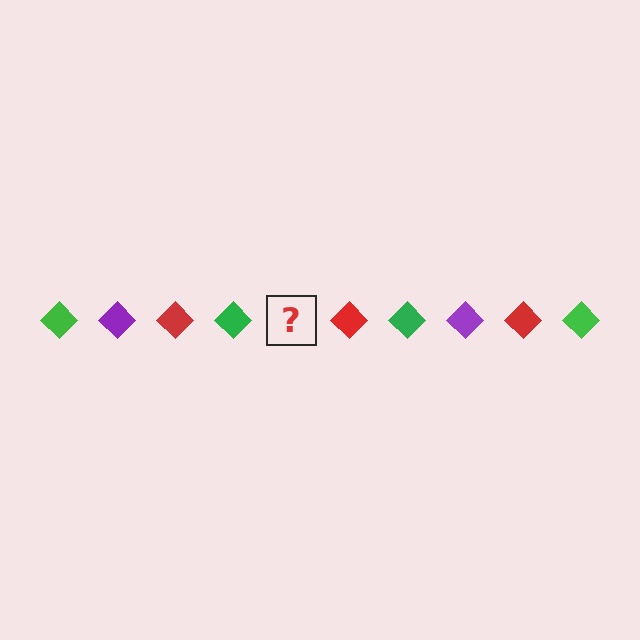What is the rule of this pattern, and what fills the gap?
The rule is that the pattern cycles through green, purple, red diamonds. The gap should be filled with a purple diamond.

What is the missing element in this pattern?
The missing element is a purple diamond.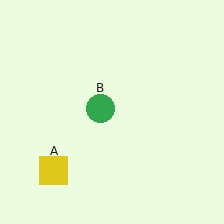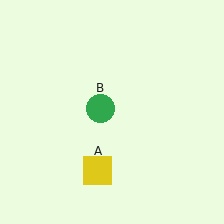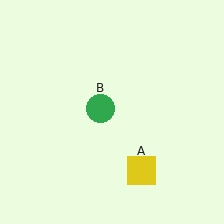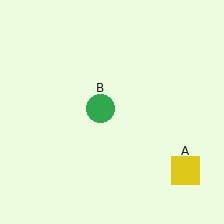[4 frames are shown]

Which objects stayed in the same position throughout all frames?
Green circle (object B) remained stationary.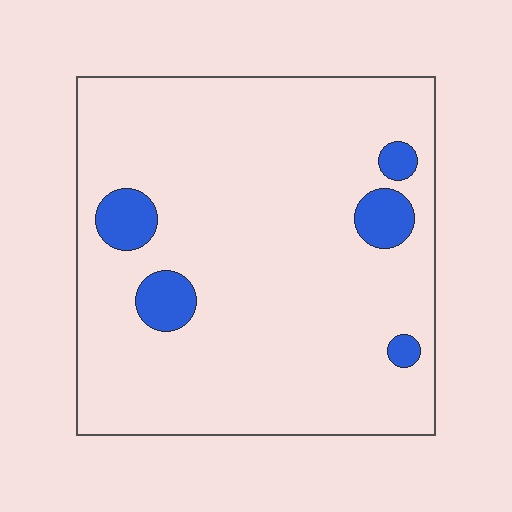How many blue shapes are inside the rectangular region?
5.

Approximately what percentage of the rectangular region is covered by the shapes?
Approximately 10%.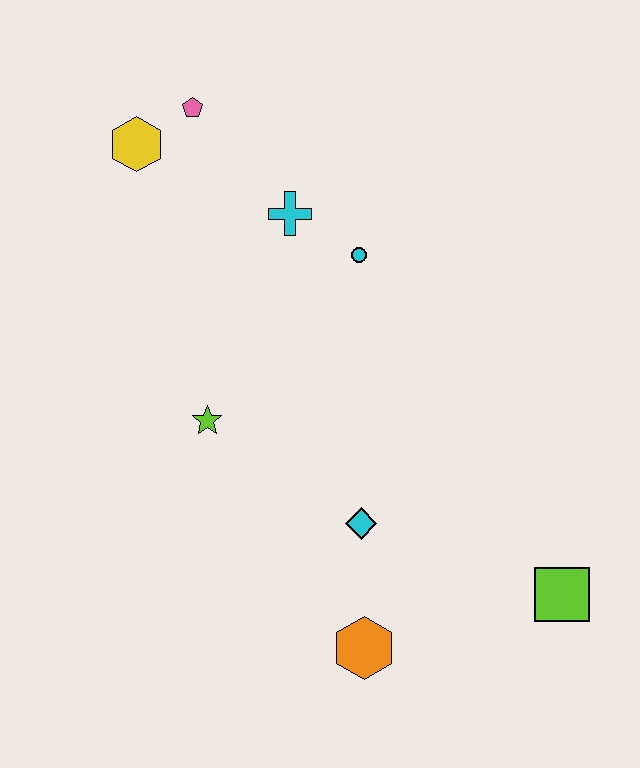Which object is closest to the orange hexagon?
The cyan diamond is closest to the orange hexagon.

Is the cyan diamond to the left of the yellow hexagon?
No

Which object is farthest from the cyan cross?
The lime square is farthest from the cyan cross.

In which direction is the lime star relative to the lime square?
The lime star is to the left of the lime square.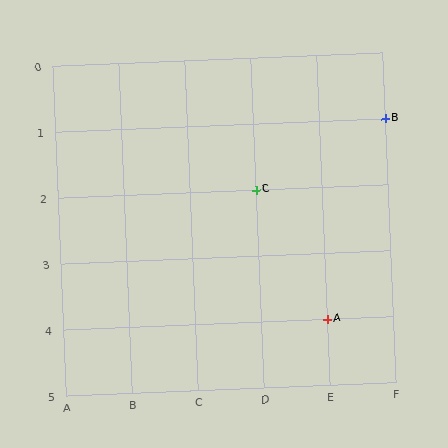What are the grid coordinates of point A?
Point A is at grid coordinates (E, 4).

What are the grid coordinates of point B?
Point B is at grid coordinates (F, 1).